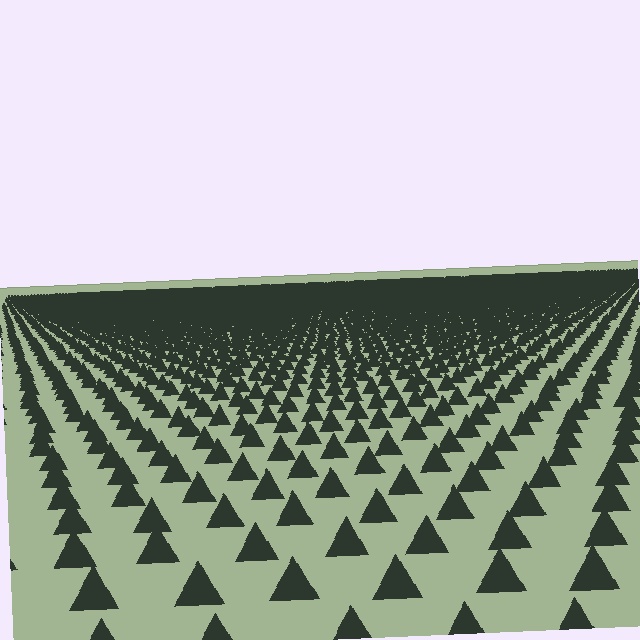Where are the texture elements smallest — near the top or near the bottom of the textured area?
Near the top.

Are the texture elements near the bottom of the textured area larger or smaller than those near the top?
Larger. Near the bottom, elements are closer to the viewer and appear at a bigger on-screen size.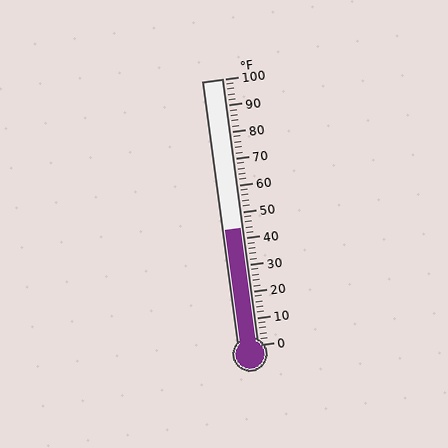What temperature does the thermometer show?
The thermometer shows approximately 44°F.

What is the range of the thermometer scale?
The thermometer scale ranges from 0°F to 100°F.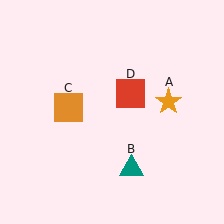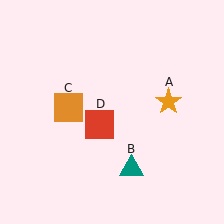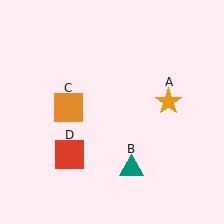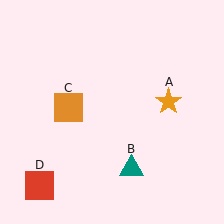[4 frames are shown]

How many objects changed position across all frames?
1 object changed position: red square (object D).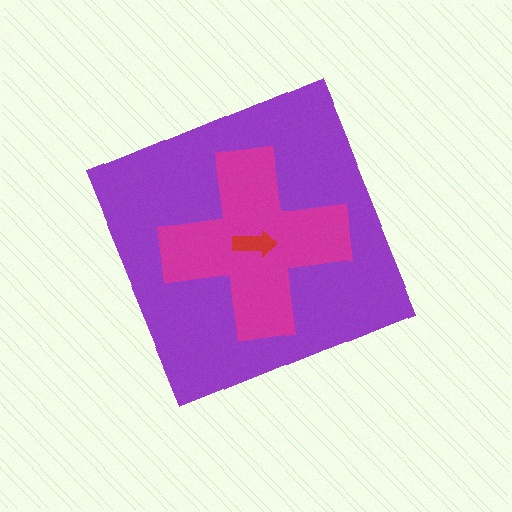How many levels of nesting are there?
3.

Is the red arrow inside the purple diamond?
Yes.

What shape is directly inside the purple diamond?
The magenta cross.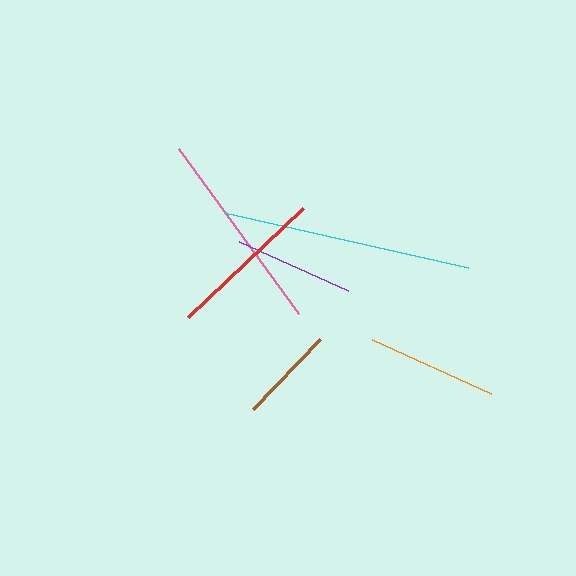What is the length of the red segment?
The red segment is approximately 158 pixels long.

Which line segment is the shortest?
The brown line is the shortest at approximately 97 pixels.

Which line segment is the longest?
The cyan line is the longest at approximately 250 pixels.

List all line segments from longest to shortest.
From longest to shortest: cyan, pink, red, orange, purple, brown.